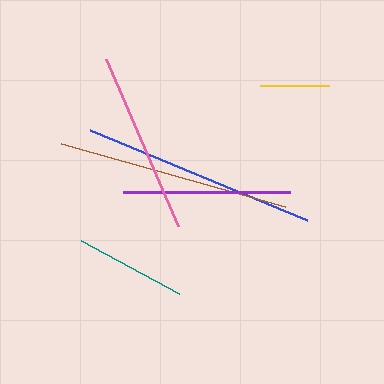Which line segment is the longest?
The blue line is the longest at approximately 235 pixels.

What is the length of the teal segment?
The teal segment is approximately 111 pixels long.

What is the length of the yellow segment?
The yellow segment is approximately 69 pixels long.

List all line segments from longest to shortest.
From longest to shortest: blue, brown, pink, purple, teal, yellow.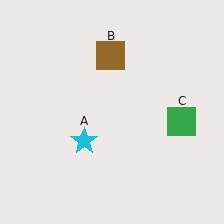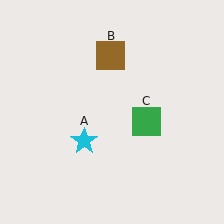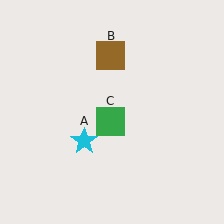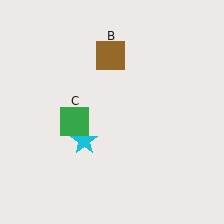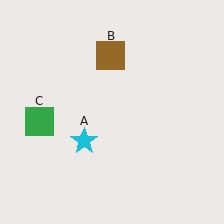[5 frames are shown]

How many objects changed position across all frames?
1 object changed position: green square (object C).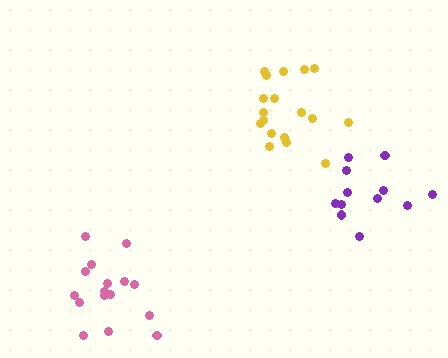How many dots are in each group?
Group 1: 12 dots, Group 2: 16 dots, Group 3: 18 dots (46 total).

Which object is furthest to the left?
The pink cluster is leftmost.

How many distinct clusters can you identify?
There are 3 distinct clusters.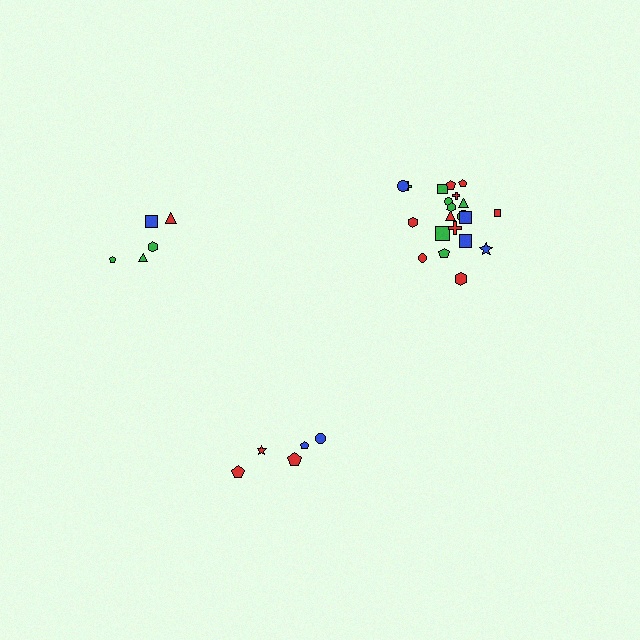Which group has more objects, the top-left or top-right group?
The top-right group.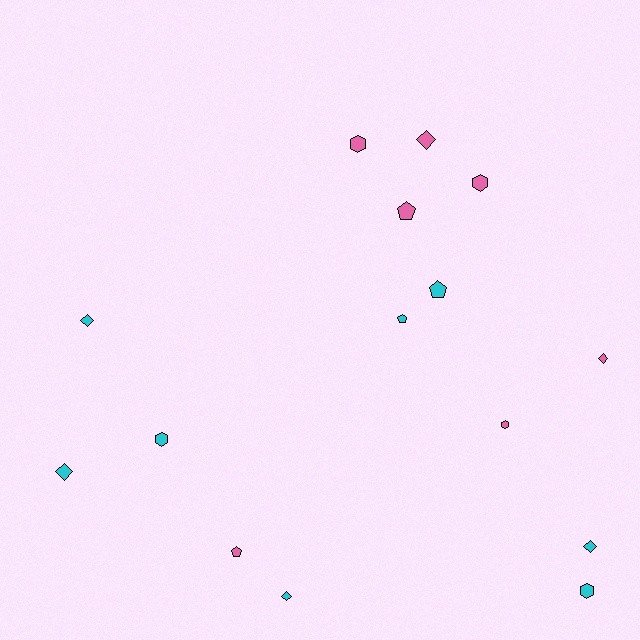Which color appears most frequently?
Cyan, with 8 objects.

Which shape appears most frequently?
Diamond, with 6 objects.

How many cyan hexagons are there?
There are 2 cyan hexagons.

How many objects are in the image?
There are 15 objects.